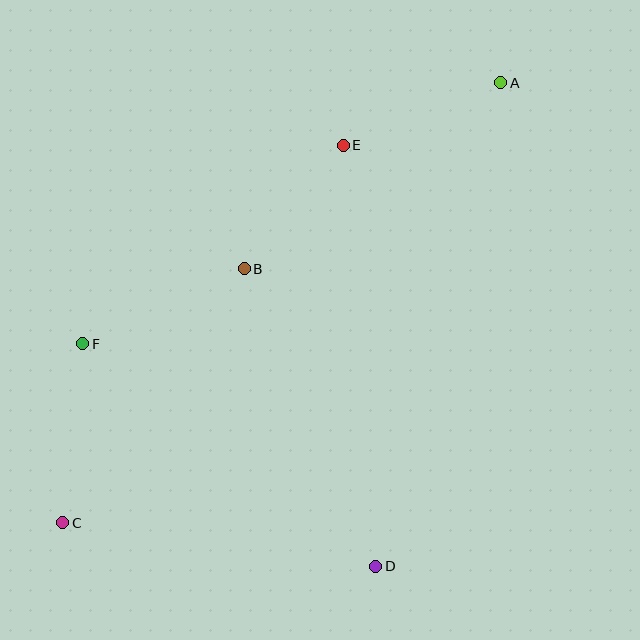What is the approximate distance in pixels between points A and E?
The distance between A and E is approximately 170 pixels.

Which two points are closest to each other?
Points B and E are closest to each other.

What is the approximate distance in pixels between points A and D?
The distance between A and D is approximately 500 pixels.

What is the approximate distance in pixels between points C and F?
The distance between C and F is approximately 180 pixels.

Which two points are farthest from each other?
Points A and C are farthest from each other.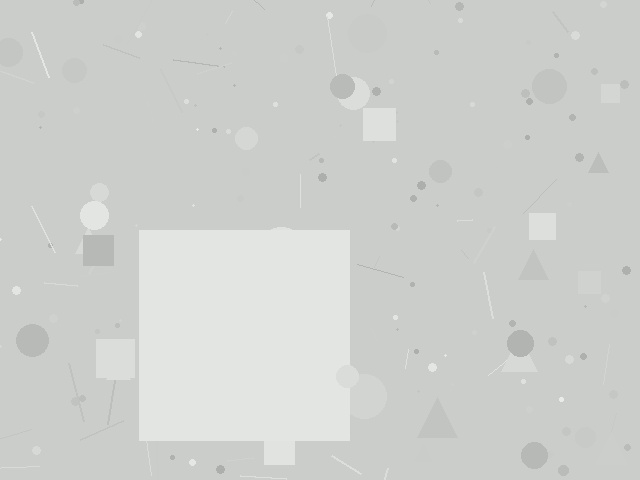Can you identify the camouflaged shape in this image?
The camouflaged shape is a square.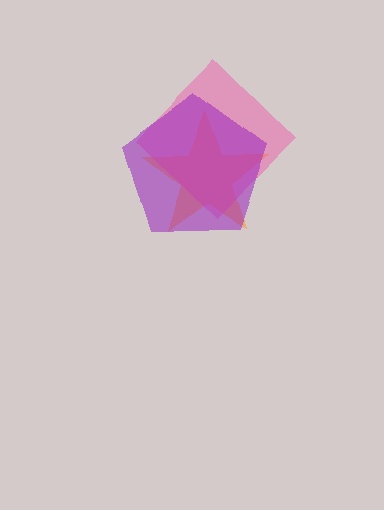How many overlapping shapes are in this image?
There are 3 overlapping shapes in the image.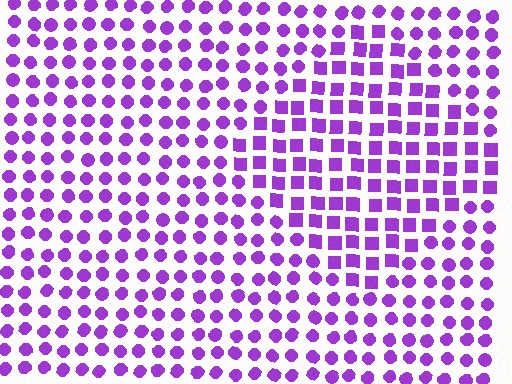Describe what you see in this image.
The image is filled with small purple elements arranged in a uniform grid. A diamond-shaped region contains squares, while the surrounding area contains circles. The boundary is defined purely by the change in element shape.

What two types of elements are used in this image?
The image uses squares inside the diamond region and circles outside it.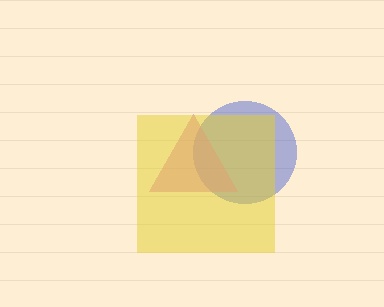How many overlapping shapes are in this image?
There are 3 overlapping shapes in the image.